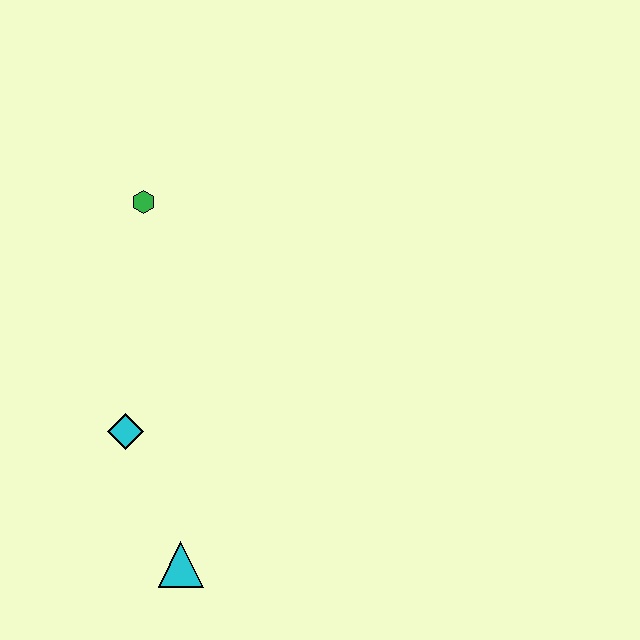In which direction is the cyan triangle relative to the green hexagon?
The cyan triangle is below the green hexagon.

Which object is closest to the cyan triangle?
The cyan diamond is closest to the cyan triangle.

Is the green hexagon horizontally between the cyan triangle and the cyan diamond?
Yes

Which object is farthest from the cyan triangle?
The green hexagon is farthest from the cyan triangle.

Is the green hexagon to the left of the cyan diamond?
No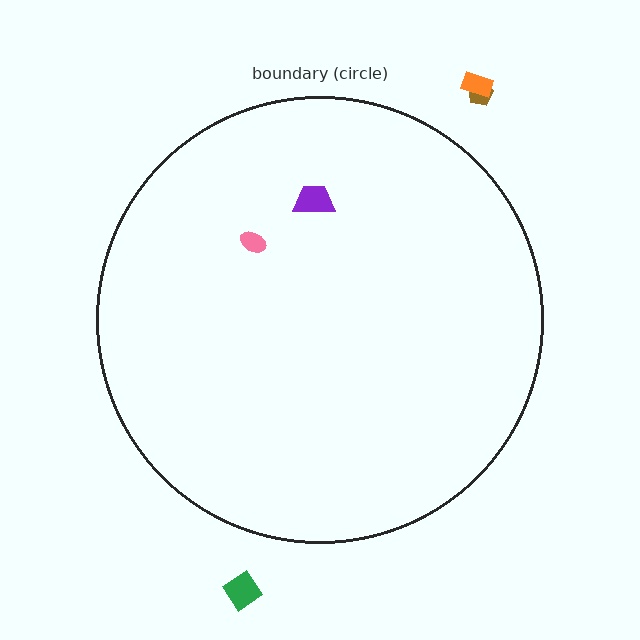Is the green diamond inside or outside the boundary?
Outside.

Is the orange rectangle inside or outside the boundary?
Outside.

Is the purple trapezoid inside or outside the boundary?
Inside.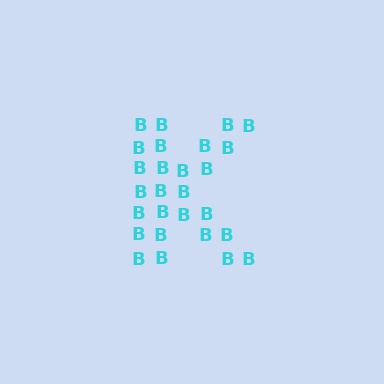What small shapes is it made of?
It is made of small letter B's.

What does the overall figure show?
The overall figure shows the letter K.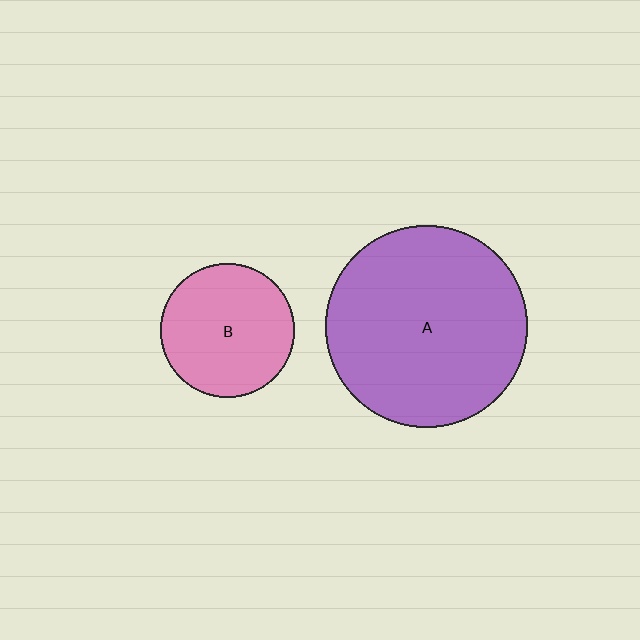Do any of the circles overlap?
No, none of the circles overlap.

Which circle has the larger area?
Circle A (purple).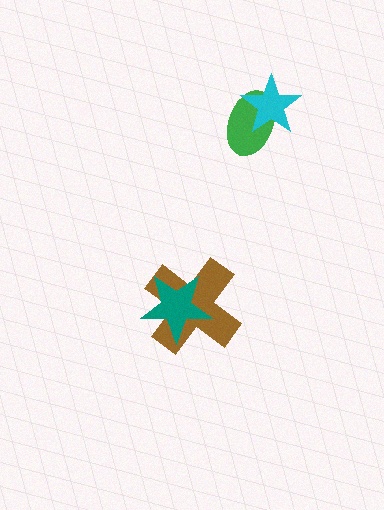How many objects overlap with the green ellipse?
1 object overlaps with the green ellipse.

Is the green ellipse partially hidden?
Yes, it is partially covered by another shape.